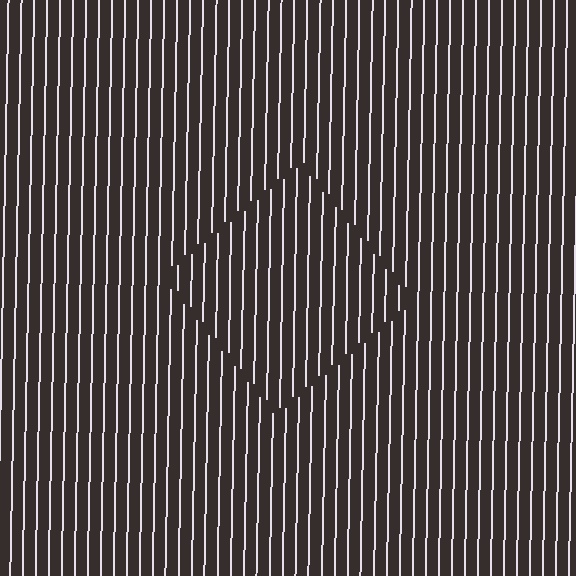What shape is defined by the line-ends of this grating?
An illusory square. The interior of the shape contains the same grating, shifted by half a period — the contour is defined by the phase discontinuity where line-ends from the inner and outer gratings abut.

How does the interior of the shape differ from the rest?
The interior of the shape contains the same grating, shifted by half a period — the contour is defined by the phase discontinuity where line-ends from the inner and outer gratings abut.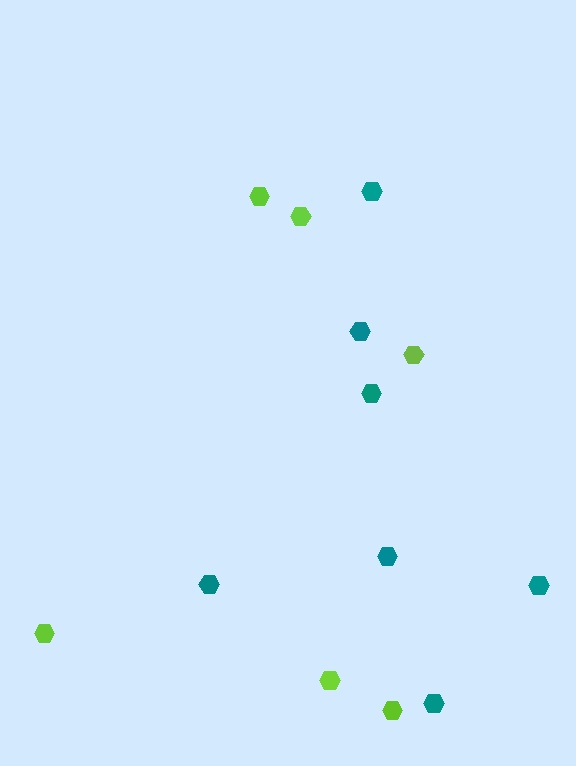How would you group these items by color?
There are 2 groups: one group of teal hexagons (7) and one group of lime hexagons (6).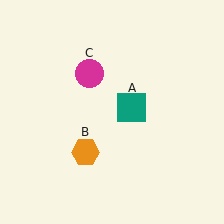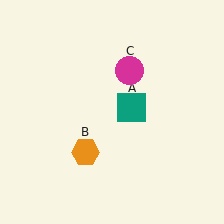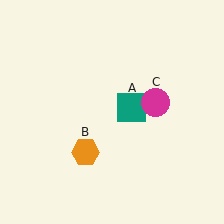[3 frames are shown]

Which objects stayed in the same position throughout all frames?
Teal square (object A) and orange hexagon (object B) remained stationary.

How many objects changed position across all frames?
1 object changed position: magenta circle (object C).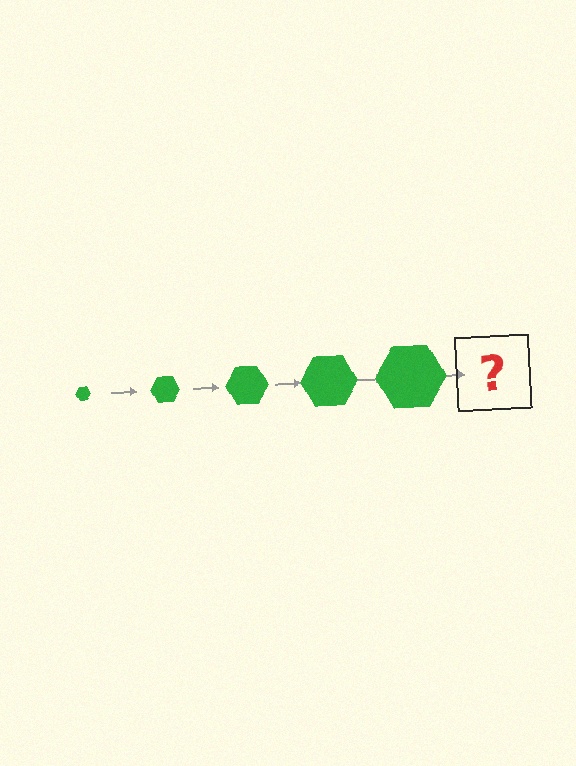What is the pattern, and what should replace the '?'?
The pattern is that the hexagon gets progressively larger each step. The '?' should be a green hexagon, larger than the previous one.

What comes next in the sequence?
The next element should be a green hexagon, larger than the previous one.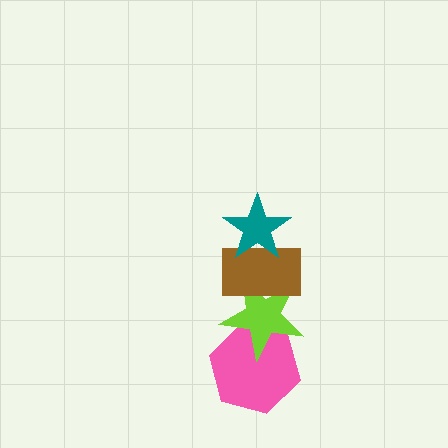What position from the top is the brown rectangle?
The brown rectangle is 2nd from the top.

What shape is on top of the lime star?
The brown rectangle is on top of the lime star.